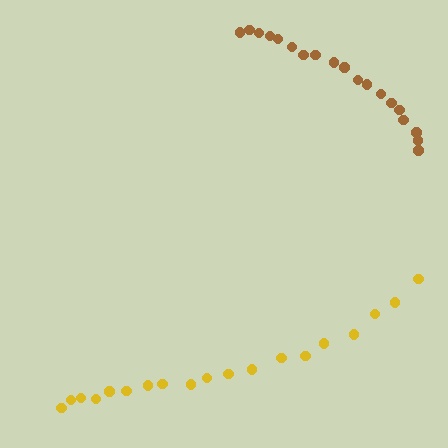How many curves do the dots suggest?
There are 2 distinct paths.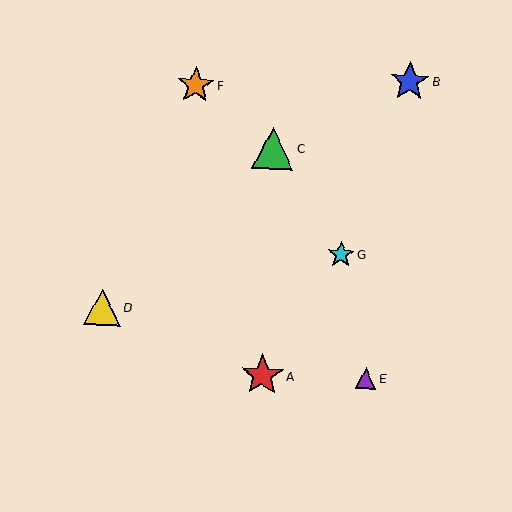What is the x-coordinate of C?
Object C is at x≈273.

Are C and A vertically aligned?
Yes, both are at x≈273.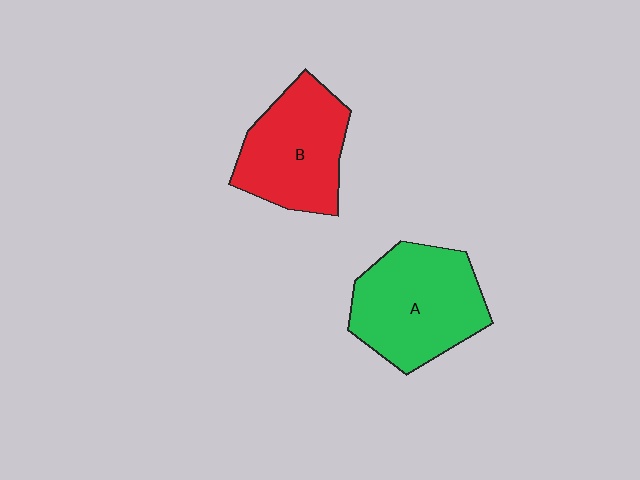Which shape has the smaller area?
Shape B (red).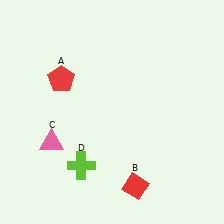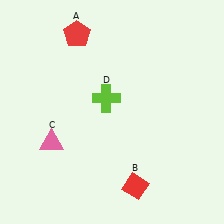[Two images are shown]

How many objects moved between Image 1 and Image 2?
2 objects moved between the two images.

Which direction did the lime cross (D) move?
The lime cross (D) moved up.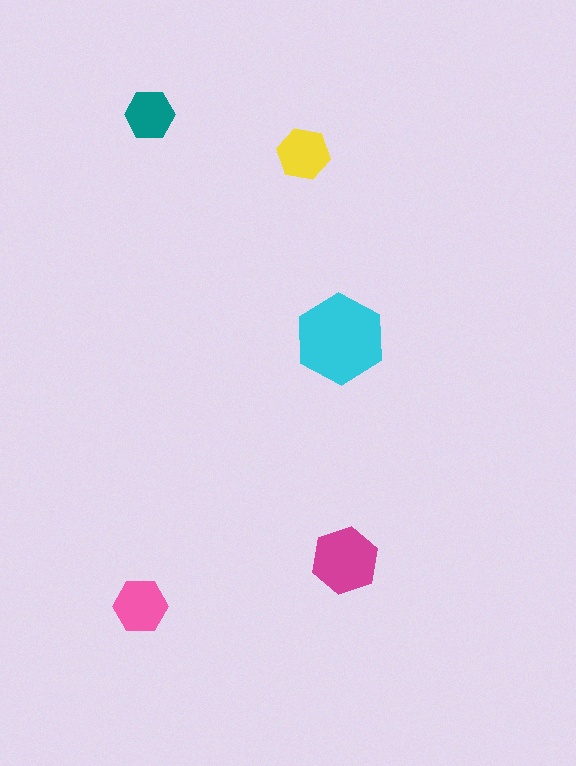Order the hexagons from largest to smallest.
the cyan one, the magenta one, the pink one, the yellow one, the teal one.